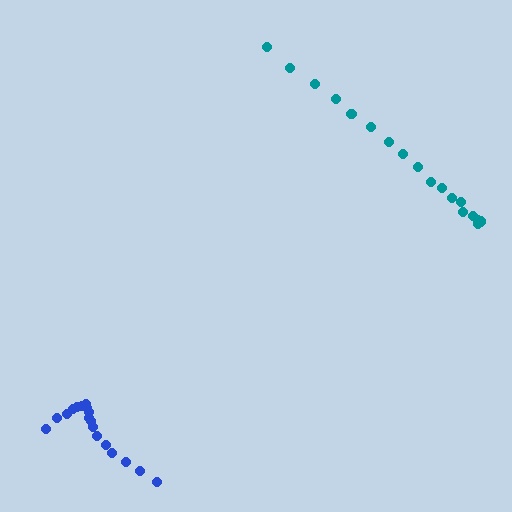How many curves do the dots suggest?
There are 2 distinct paths.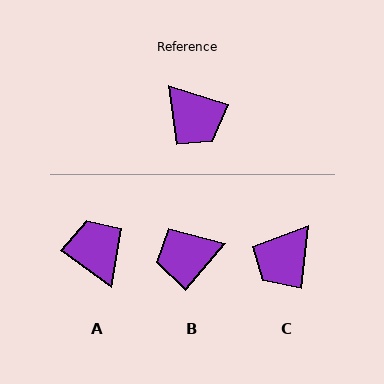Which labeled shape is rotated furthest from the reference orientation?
A, about 162 degrees away.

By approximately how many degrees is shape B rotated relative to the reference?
Approximately 112 degrees clockwise.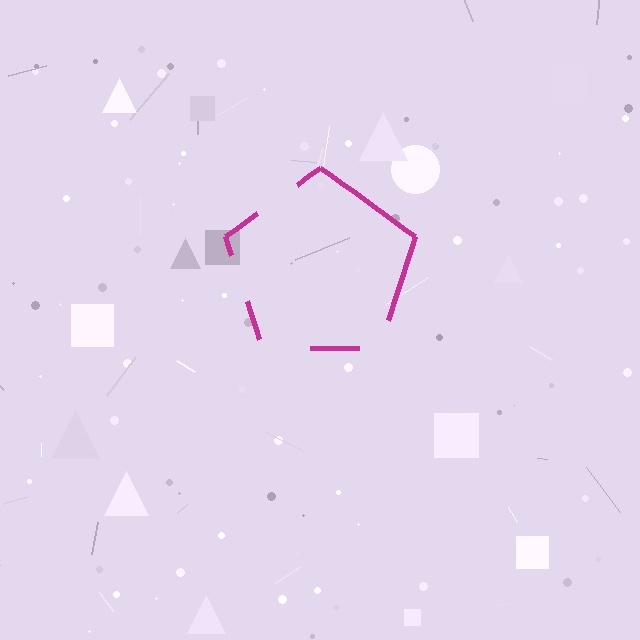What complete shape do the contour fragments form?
The contour fragments form a pentagon.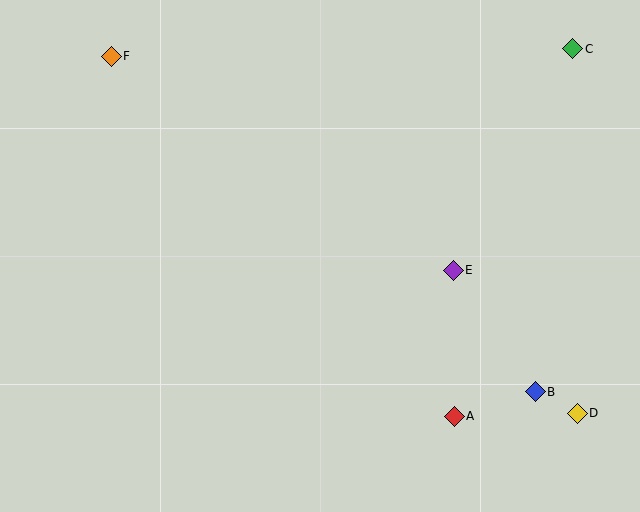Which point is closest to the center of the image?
Point E at (453, 270) is closest to the center.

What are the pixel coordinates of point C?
Point C is at (573, 49).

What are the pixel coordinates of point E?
Point E is at (453, 270).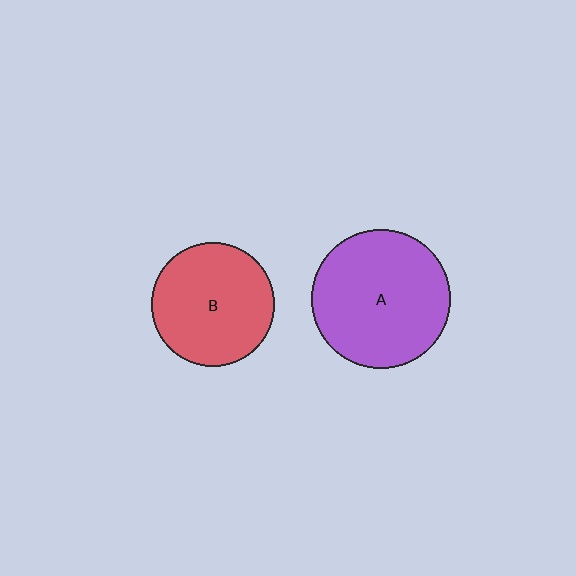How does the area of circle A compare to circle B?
Approximately 1.3 times.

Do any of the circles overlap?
No, none of the circles overlap.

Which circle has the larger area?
Circle A (purple).